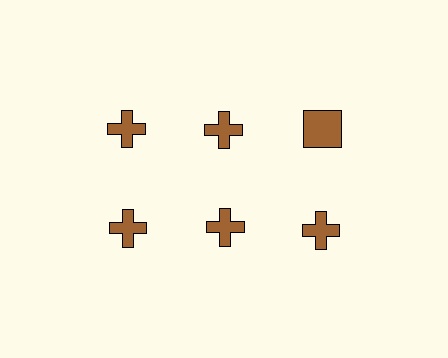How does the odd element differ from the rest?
It has a different shape: square instead of cross.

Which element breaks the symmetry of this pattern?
The brown square in the top row, center column breaks the symmetry. All other shapes are brown crosses.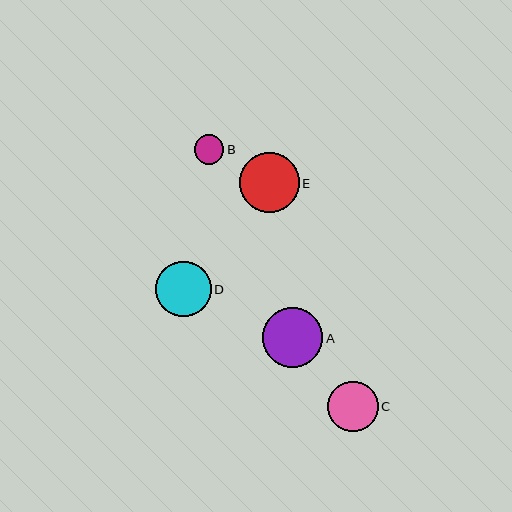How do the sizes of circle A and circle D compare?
Circle A and circle D are approximately the same size.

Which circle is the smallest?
Circle B is the smallest with a size of approximately 29 pixels.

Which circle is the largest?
Circle A is the largest with a size of approximately 60 pixels.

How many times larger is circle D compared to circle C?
Circle D is approximately 1.1 times the size of circle C.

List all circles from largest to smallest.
From largest to smallest: A, E, D, C, B.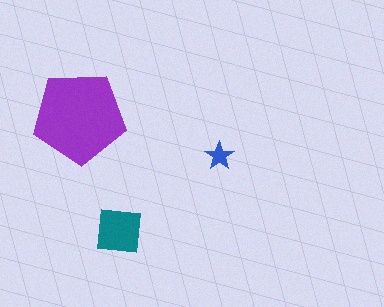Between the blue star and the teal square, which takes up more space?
The teal square.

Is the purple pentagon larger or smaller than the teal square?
Larger.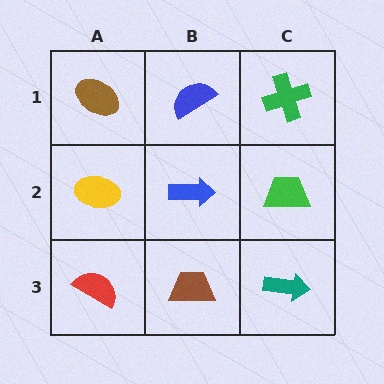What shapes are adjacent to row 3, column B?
A blue arrow (row 2, column B), a red semicircle (row 3, column A), a teal arrow (row 3, column C).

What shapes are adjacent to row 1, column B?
A blue arrow (row 2, column B), a brown ellipse (row 1, column A), a green cross (row 1, column C).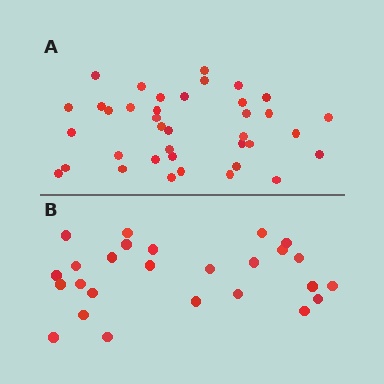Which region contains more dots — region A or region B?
Region A (the top region) has more dots.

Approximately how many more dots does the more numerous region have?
Region A has roughly 12 or so more dots than region B.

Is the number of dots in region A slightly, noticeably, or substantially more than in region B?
Region A has substantially more. The ratio is roughly 1.5 to 1.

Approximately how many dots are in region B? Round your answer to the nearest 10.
About 30 dots. (The exact count is 26, which rounds to 30.)